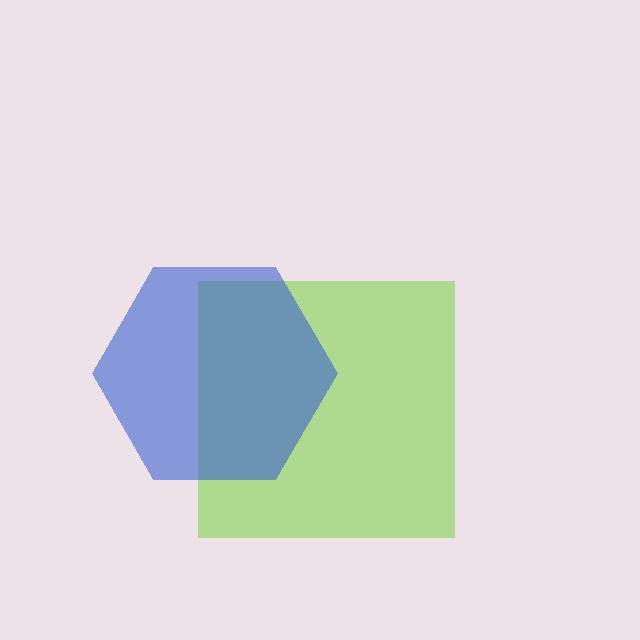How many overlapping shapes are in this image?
There are 2 overlapping shapes in the image.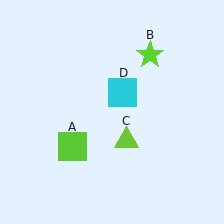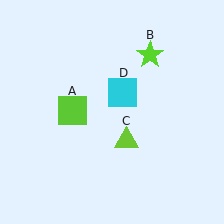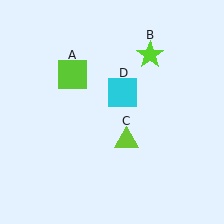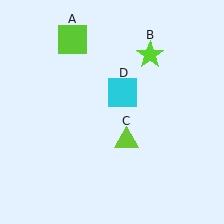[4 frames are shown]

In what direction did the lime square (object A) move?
The lime square (object A) moved up.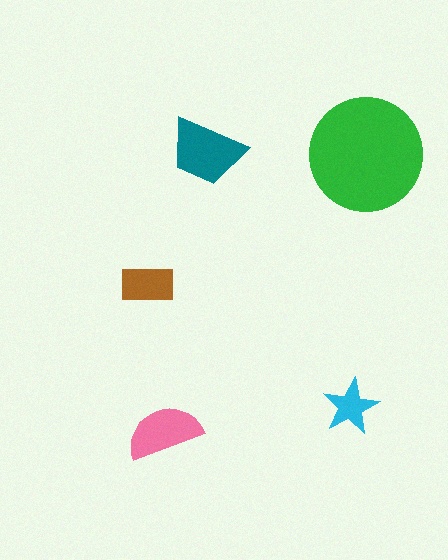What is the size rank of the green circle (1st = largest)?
1st.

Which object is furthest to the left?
The brown rectangle is leftmost.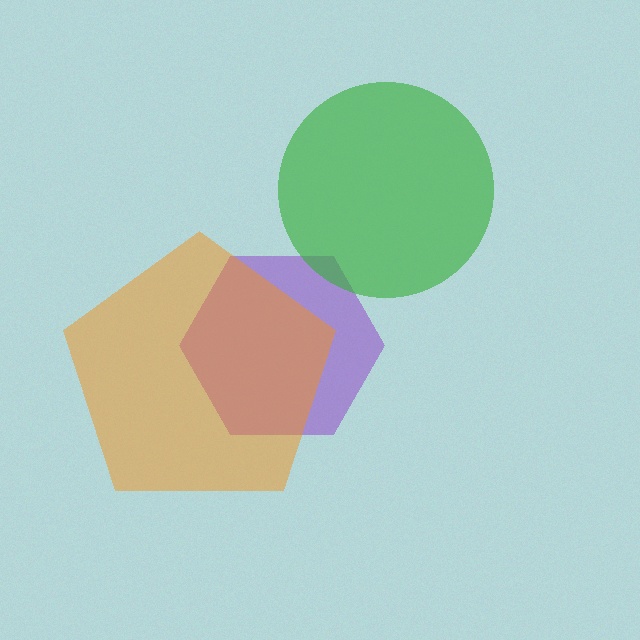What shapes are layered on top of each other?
The layered shapes are: a purple hexagon, a green circle, an orange pentagon.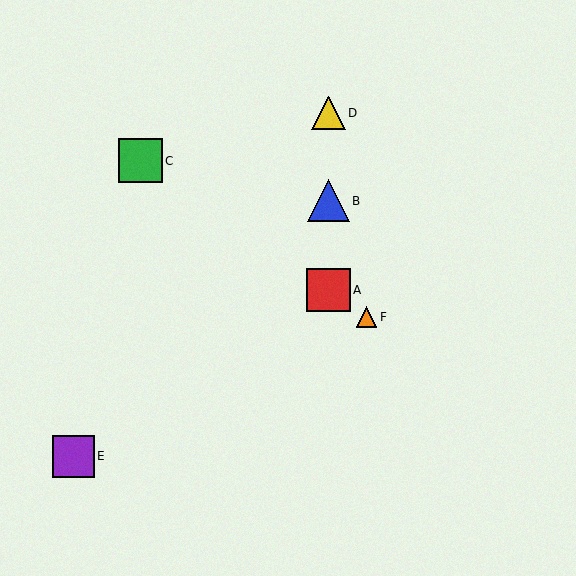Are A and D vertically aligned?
Yes, both are at x≈329.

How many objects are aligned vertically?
3 objects (A, B, D) are aligned vertically.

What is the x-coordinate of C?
Object C is at x≈141.